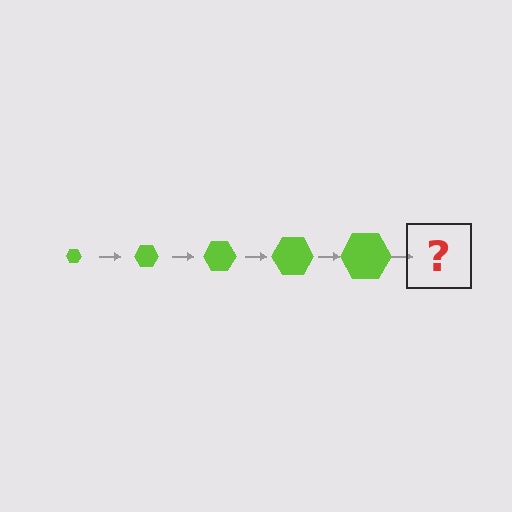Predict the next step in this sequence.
The next step is a lime hexagon, larger than the previous one.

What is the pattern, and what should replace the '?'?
The pattern is that the hexagon gets progressively larger each step. The '?' should be a lime hexagon, larger than the previous one.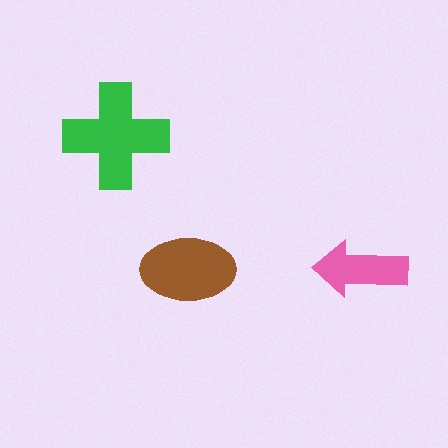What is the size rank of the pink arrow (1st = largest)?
3rd.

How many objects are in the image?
There are 3 objects in the image.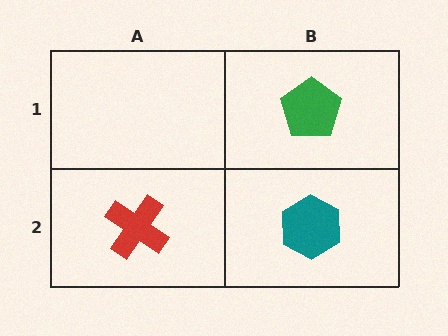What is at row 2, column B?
A teal hexagon.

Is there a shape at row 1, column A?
No, that cell is empty.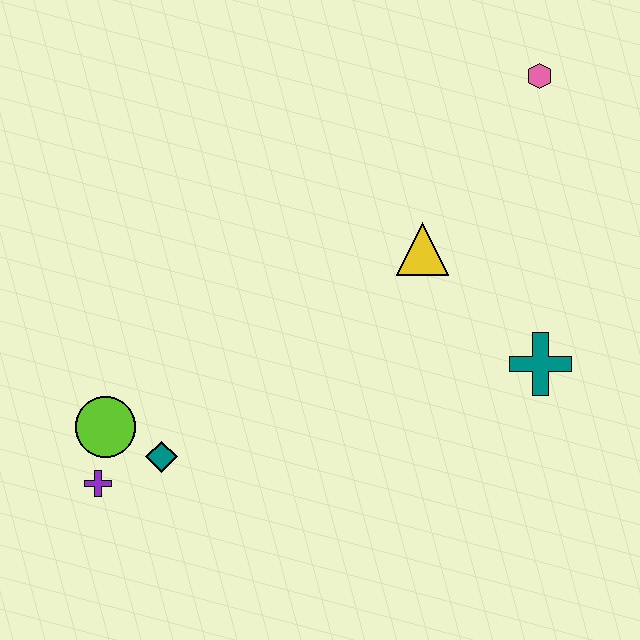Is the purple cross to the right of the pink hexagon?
No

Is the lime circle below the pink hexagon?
Yes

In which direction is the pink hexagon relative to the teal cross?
The pink hexagon is above the teal cross.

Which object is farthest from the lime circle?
The pink hexagon is farthest from the lime circle.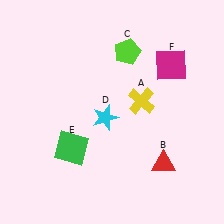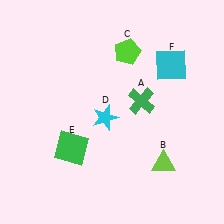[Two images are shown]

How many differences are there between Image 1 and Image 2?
There are 3 differences between the two images.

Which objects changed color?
A changed from yellow to green. B changed from red to lime. F changed from magenta to cyan.